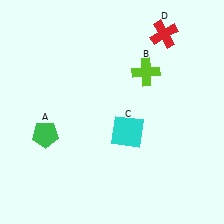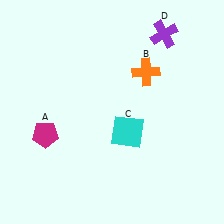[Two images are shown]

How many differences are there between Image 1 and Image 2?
There are 3 differences between the two images.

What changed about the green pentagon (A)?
In Image 1, A is green. In Image 2, it changed to magenta.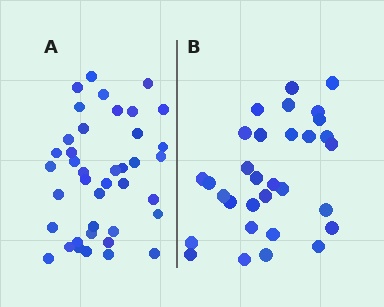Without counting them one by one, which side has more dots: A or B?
Region A (the left region) has more dots.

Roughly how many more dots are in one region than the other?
Region A has roughly 8 or so more dots than region B.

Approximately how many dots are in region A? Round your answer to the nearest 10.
About 40 dots.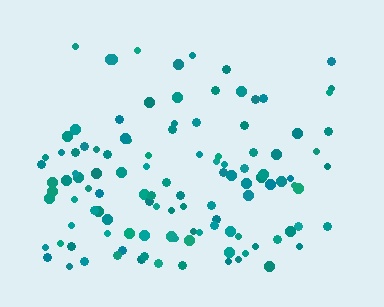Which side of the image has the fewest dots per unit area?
The top.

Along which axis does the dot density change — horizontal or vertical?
Vertical.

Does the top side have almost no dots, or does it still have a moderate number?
Still a moderate number, just noticeably fewer than the bottom.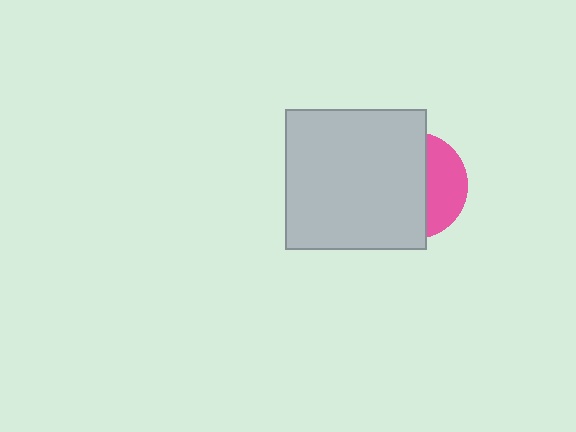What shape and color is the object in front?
The object in front is a light gray square.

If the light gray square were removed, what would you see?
You would see the complete pink circle.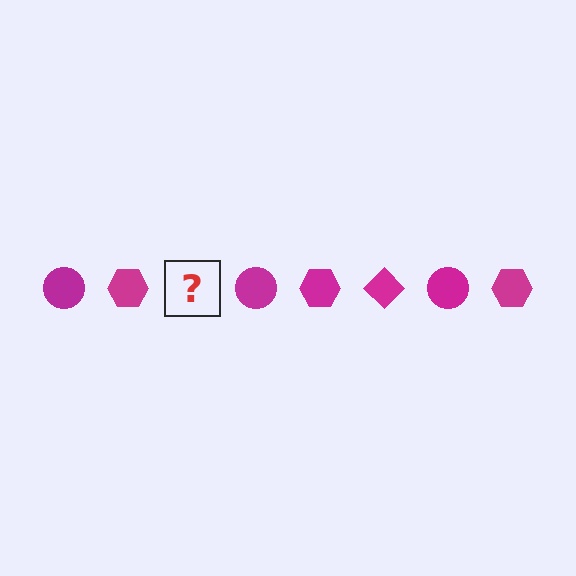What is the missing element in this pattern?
The missing element is a magenta diamond.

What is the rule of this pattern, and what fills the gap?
The rule is that the pattern cycles through circle, hexagon, diamond shapes in magenta. The gap should be filled with a magenta diamond.